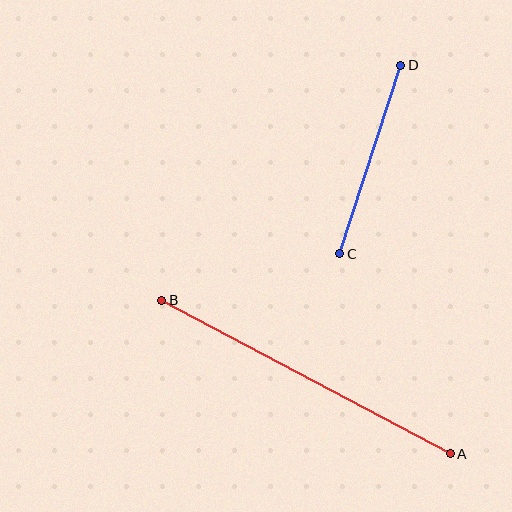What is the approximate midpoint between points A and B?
The midpoint is at approximately (306, 377) pixels.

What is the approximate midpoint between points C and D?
The midpoint is at approximately (370, 160) pixels.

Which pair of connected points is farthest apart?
Points A and B are farthest apart.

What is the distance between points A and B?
The distance is approximately 327 pixels.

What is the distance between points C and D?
The distance is approximately 198 pixels.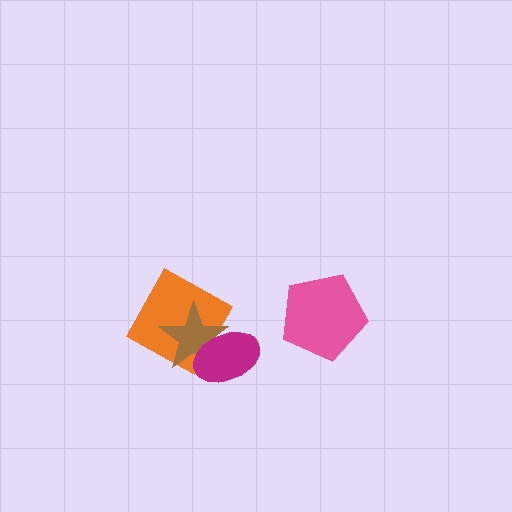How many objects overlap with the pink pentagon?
0 objects overlap with the pink pentagon.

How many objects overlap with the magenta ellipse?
2 objects overlap with the magenta ellipse.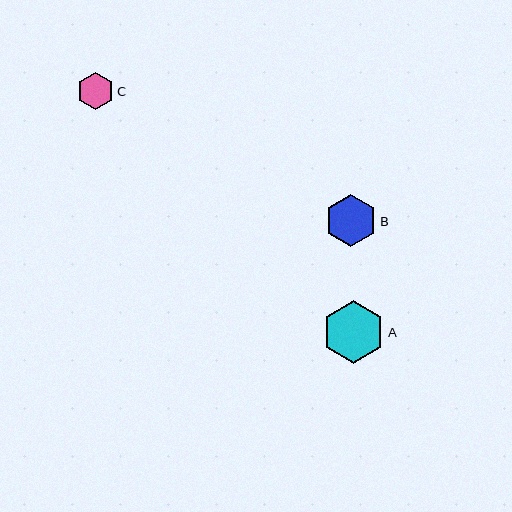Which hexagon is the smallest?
Hexagon C is the smallest with a size of approximately 38 pixels.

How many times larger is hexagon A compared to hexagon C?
Hexagon A is approximately 1.7 times the size of hexagon C.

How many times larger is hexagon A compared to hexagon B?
Hexagon A is approximately 1.2 times the size of hexagon B.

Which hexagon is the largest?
Hexagon A is the largest with a size of approximately 63 pixels.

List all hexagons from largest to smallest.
From largest to smallest: A, B, C.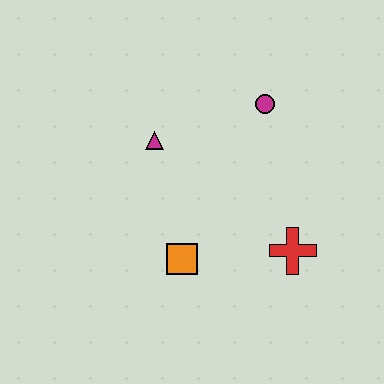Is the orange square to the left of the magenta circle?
Yes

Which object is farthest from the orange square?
The magenta circle is farthest from the orange square.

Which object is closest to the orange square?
The red cross is closest to the orange square.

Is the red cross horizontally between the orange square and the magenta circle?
No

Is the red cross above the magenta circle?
No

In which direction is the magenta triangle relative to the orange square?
The magenta triangle is above the orange square.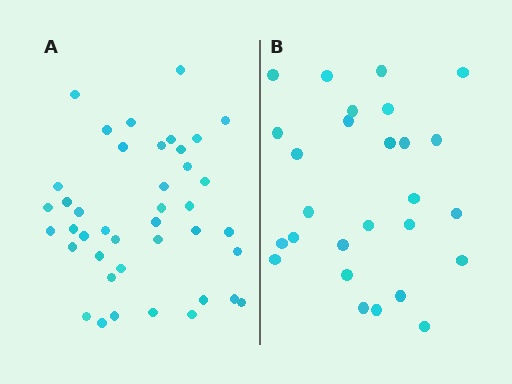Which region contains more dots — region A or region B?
Region A (the left region) has more dots.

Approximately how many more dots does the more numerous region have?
Region A has approximately 15 more dots than region B.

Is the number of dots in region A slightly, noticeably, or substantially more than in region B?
Region A has substantially more. The ratio is roughly 1.5 to 1.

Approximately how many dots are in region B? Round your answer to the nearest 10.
About 30 dots. (The exact count is 27, which rounds to 30.)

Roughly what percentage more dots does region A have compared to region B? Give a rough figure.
About 50% more.